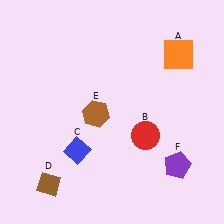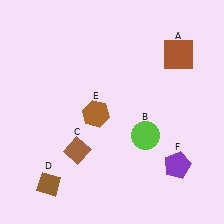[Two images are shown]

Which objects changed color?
A changed from orange to brown. B changed from red to lime. C changed from blue to brown.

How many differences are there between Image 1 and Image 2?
There are 3 differences between the two images.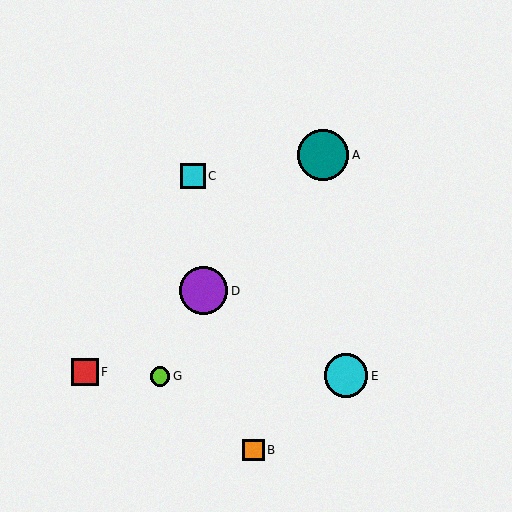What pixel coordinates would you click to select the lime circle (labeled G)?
Click at (160, 376) to select the lime circle G.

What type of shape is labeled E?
Shape E is a cyan circle.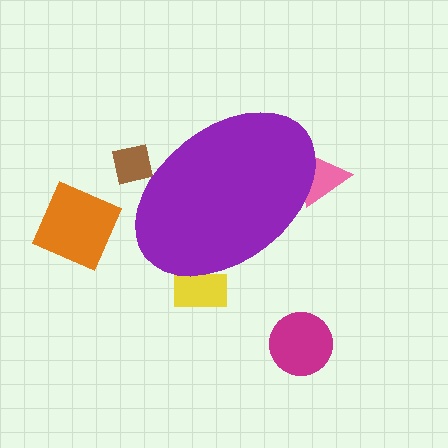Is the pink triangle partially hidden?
Yes, the pink triangle is partially hidden behind the purple ellipse.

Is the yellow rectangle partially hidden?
Yes, the yellow rectangle is partially hidden behind the purple ellipse.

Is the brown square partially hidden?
Yes, the brown square is partially hidden behind the purple ellipse.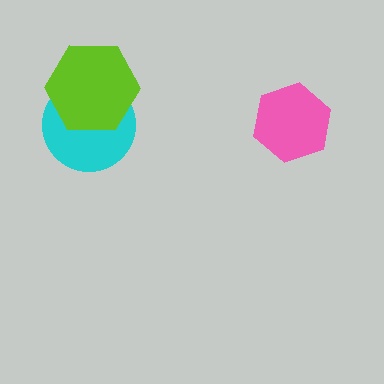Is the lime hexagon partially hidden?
No, no other shape covers it.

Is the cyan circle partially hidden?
Yes, it is partially covered by another shape.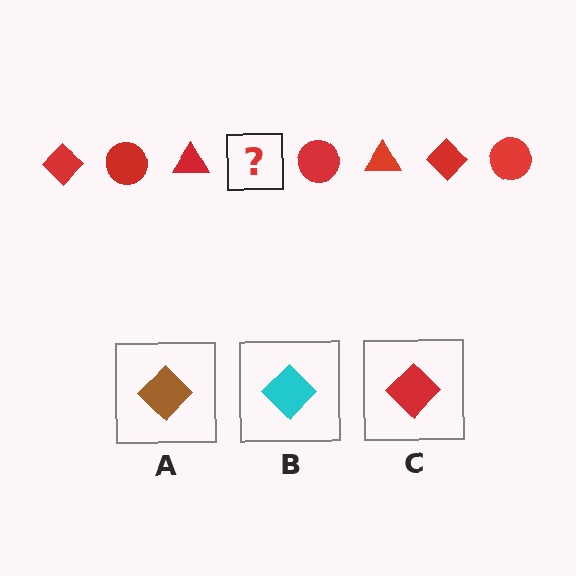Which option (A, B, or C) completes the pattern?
C.